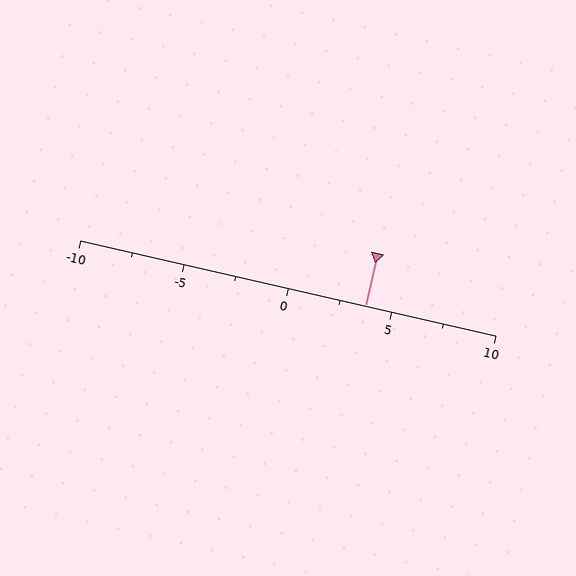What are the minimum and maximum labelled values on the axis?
The axis runs from -10 to 10.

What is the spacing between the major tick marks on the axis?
The major ticks are spaced 5 apart.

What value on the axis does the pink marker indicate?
The marker indicates approximately 3.8.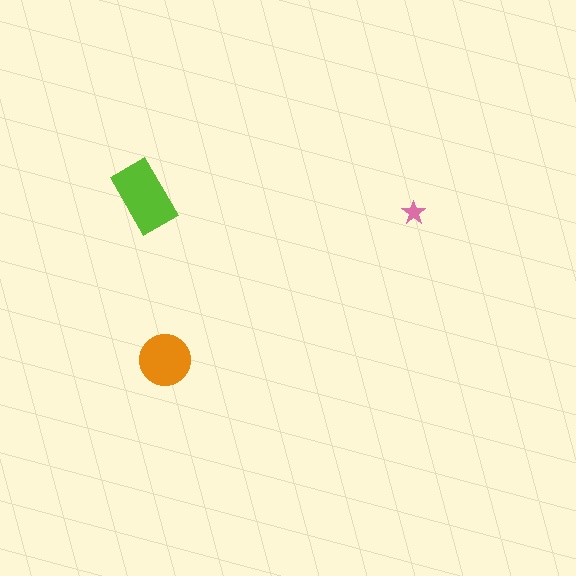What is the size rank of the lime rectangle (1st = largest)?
1st.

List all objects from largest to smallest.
The lime rectangle, the orange circle, the pink star.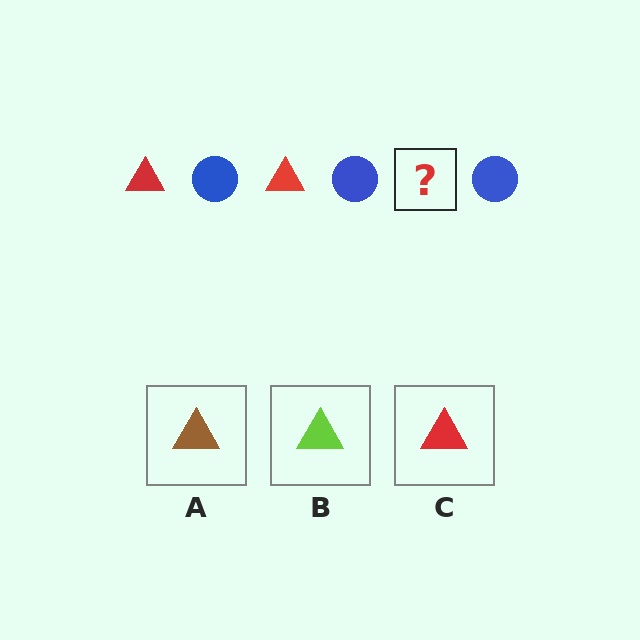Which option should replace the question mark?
Option C.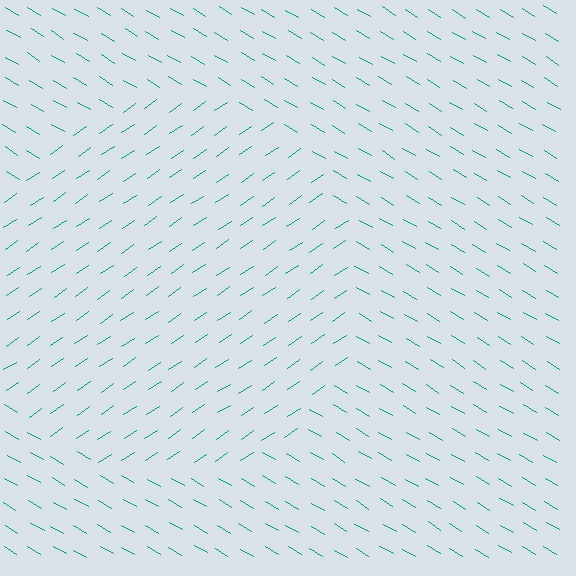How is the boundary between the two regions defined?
The boundary is defined purely by a change in line orientation (approximately 65 degrees difference). All lines are the same color and thickness.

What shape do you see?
I see a circle.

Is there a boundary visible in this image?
Yes, there is a texture boundary formed by a change in line orientation.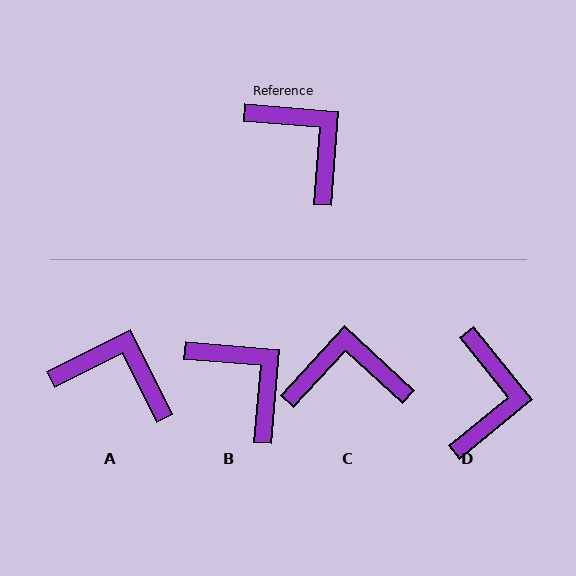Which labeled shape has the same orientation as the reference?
B.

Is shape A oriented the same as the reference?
No, it is off by about 31 degrees.